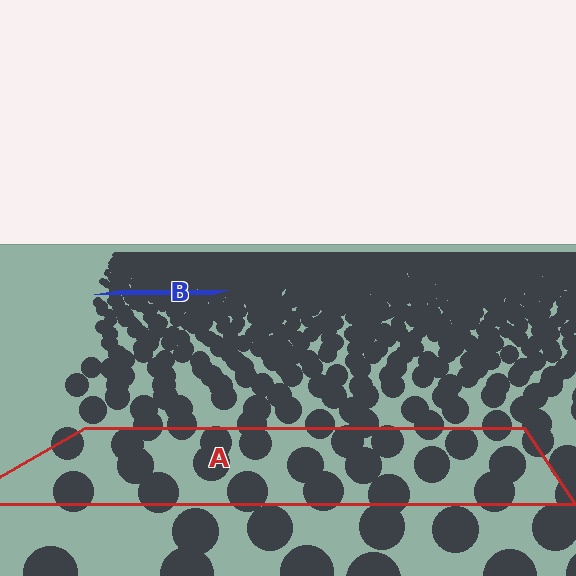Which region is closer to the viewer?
Region A is closer. The texture elements there are larger and more spread out.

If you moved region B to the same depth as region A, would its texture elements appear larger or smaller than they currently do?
They would appear larger. At a closer depth, the same texture elements are projected at a bigger on-screen size.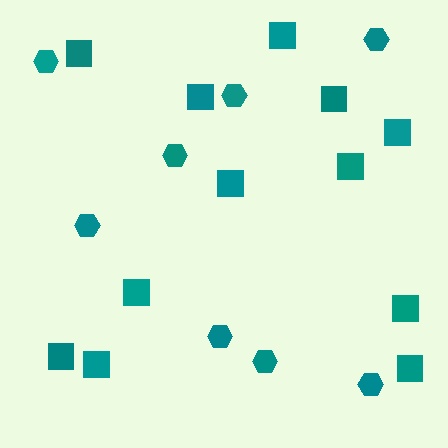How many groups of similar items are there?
There are 2 groups: one group of squares (12) and one group of hexagons (8).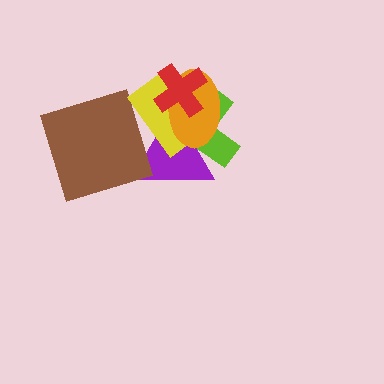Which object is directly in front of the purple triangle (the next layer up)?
The brown square is directly in front of the purple triangle.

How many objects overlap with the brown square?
1 object overlaps with the brown square.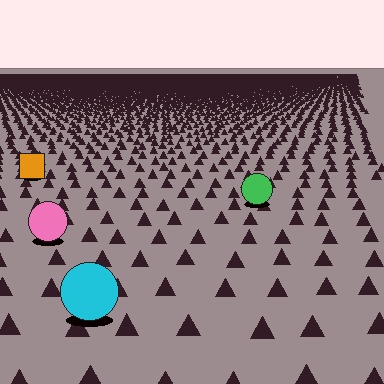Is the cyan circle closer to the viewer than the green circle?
Yes. The cyan circle is closer — you can tell from the texture gradient: the ground texture is coarser near it.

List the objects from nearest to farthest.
From nearest to farthest: the cyan circle, the pink circle, the green circle, the orange square.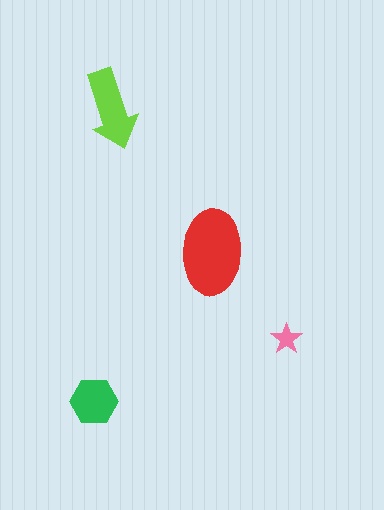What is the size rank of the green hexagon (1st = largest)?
3rd.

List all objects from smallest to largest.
The pink star, the green hexagon, the lime arrow, the red ellipse.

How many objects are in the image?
There are 4 objects in the image.